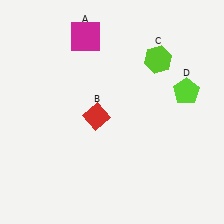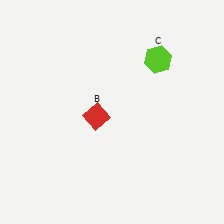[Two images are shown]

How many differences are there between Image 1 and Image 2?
There are 2 differences between the two images.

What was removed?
The lime pentagon (D), the magenta square (A) were removed in Image 2.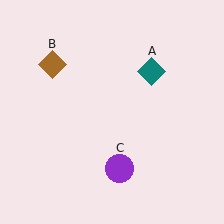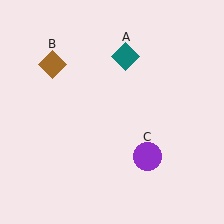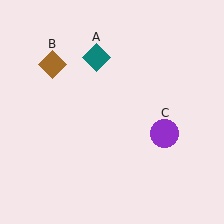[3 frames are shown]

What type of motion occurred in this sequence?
The teal diamond (object A), purple circle (object C) rotated counterclockwise around the center of the scene.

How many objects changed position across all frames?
2 objects changed position: teal diamond (object A), purple circle (object C).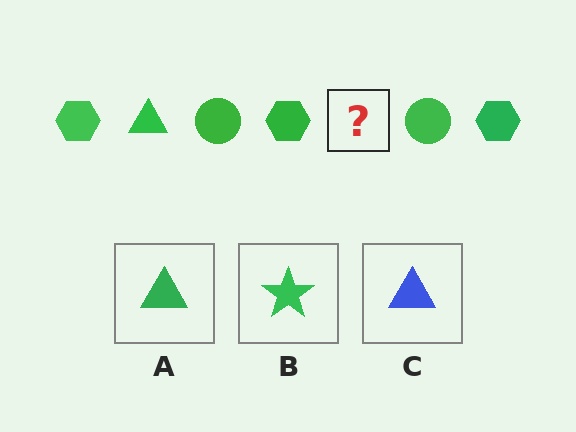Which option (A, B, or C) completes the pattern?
A.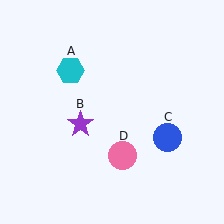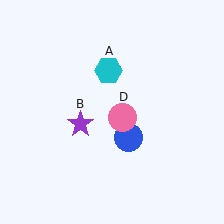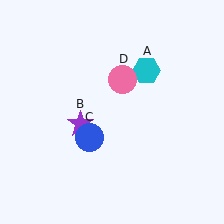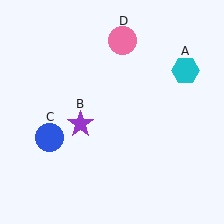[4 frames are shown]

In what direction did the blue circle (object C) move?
The blue circle (object C) moved left.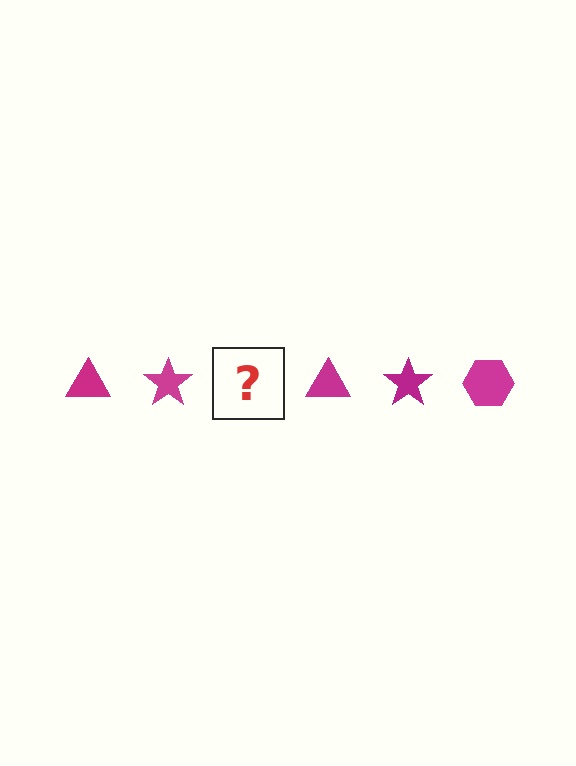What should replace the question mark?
The question mark should be replaced with a magenta hexagon.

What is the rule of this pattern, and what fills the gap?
The rule is that the pattern cycles through triangle, star, hexagon shapes in magenta. The gap should be filled with a magenta hexagon.